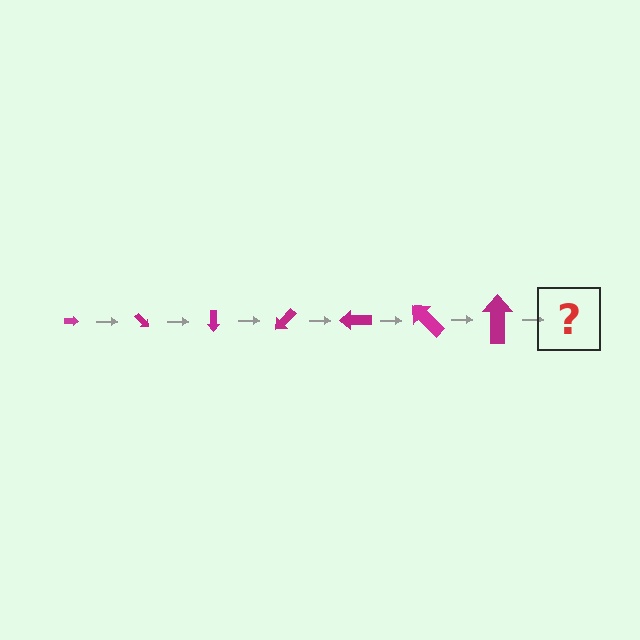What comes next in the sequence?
The next element should be an arrow, larger than the previous one and rotated 315 degrees from the start.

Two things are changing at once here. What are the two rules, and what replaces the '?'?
The two rules are that the arrow grows larger each step and it rotates 45 degrees each step. The '?' should be an arrow, larger than the previous one and rotated 315 degrees from the start.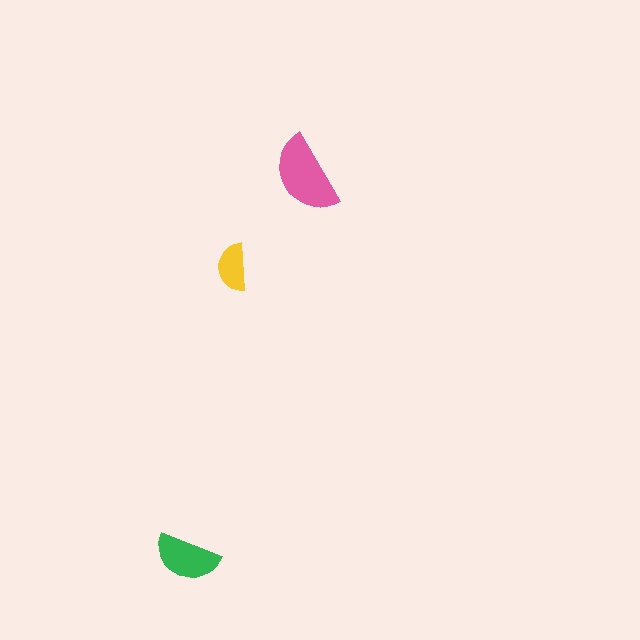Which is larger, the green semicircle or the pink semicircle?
The pink one.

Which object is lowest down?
The green semicircle is bottommost.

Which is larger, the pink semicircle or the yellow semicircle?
The pink one.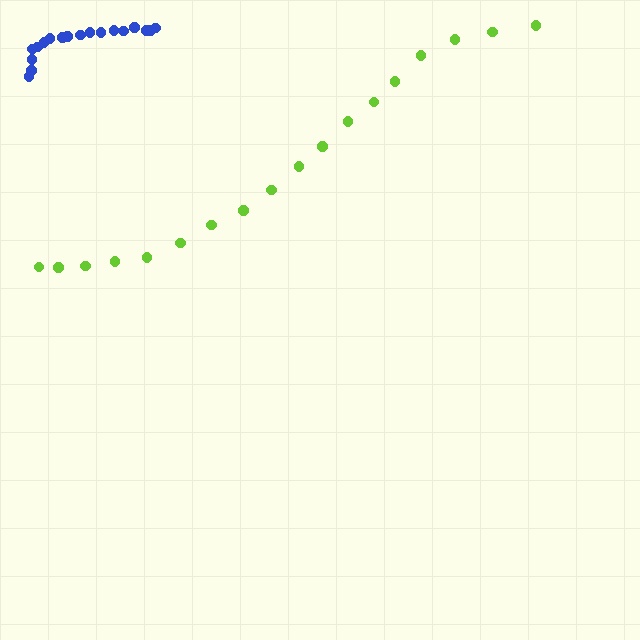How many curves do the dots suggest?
There are 2 distinct paths.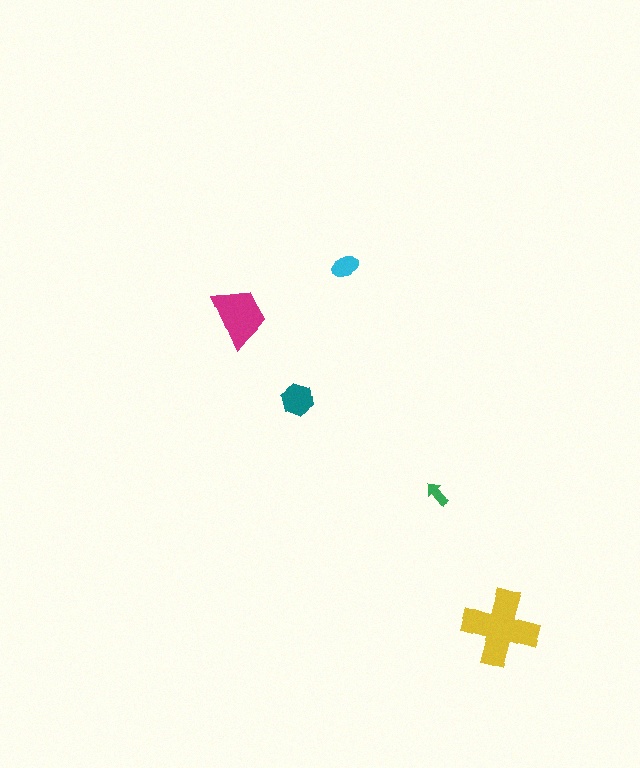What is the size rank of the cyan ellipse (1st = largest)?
4th.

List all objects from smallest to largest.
The green arrow, the cyan ellipse, the teal hexagon, the magenta trapezoid, the yellow cross.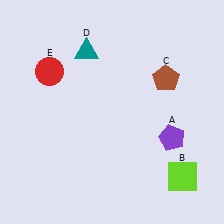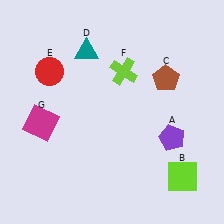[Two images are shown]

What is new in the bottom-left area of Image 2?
A magenta square (G) was added in the bottom-left area of Image 2.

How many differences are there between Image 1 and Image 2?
There are 2 differences between the two images.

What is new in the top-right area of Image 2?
A lime cross (F) was added in the top-right area of Image 2.